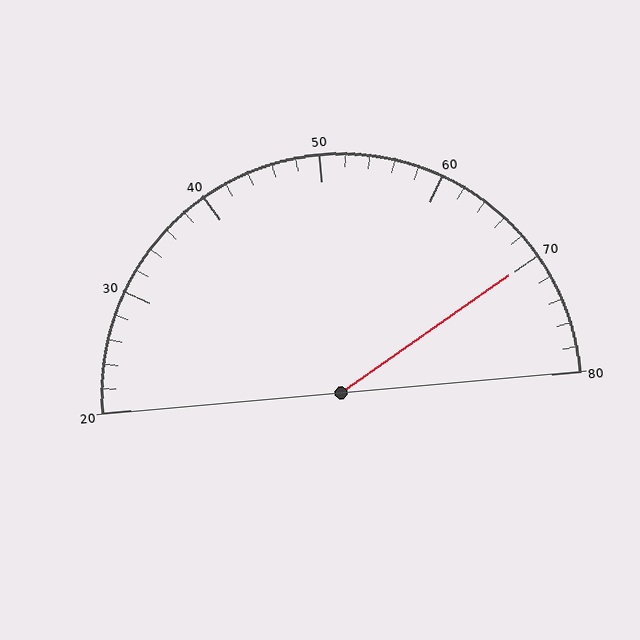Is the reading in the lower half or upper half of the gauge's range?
The reading is in the upper half of the range (20 to 80).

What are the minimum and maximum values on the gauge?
The gauge ranges from 20 to 80.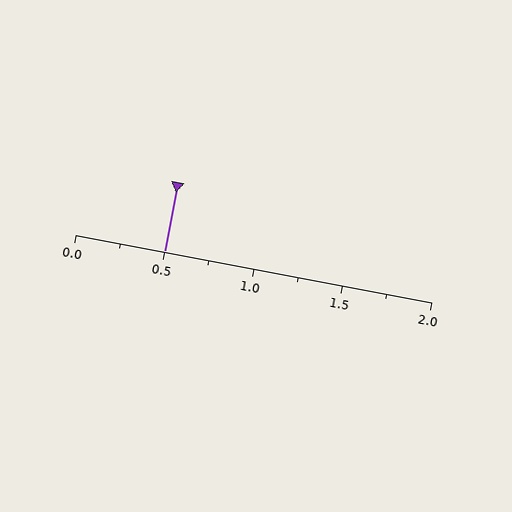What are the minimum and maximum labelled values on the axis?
The axis runs from 0.0 to 2.0.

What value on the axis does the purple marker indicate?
The marker indicates approximately 0.5.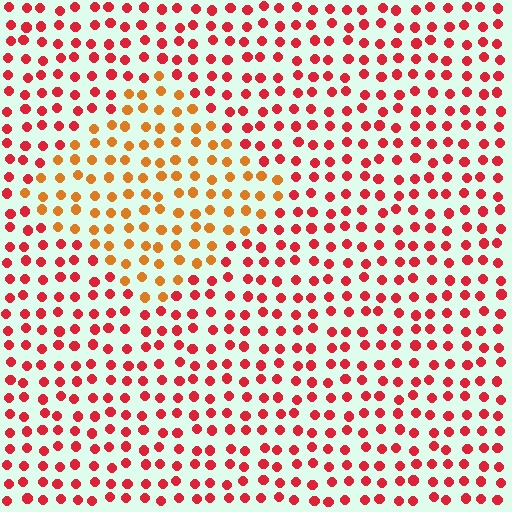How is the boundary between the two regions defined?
The boundary is defined purely by a slight shift in hue (about 36 degrees). Spacing, size, and orientation are identical on both sides.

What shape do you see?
I see a diamond.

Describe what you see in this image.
The image is filled with small red elements in a uniform arrangement. A diamond-shaped region is visible where the elements are tinted to a slightly different hue, forming a subtle color boundary.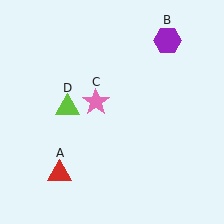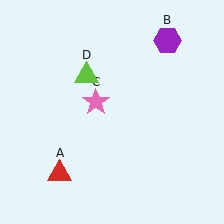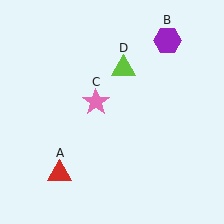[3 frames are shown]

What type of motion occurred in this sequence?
The lime triangle (object D) rotated clockwise around the center of the scene.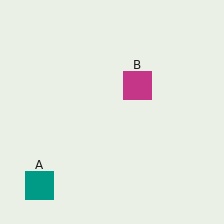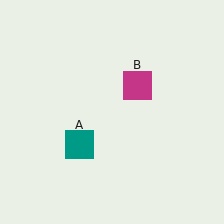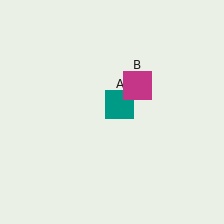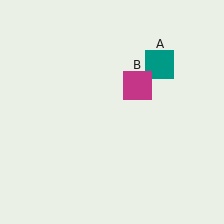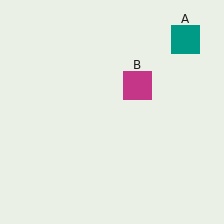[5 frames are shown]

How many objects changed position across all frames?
1 object changed position: teal square (object A).